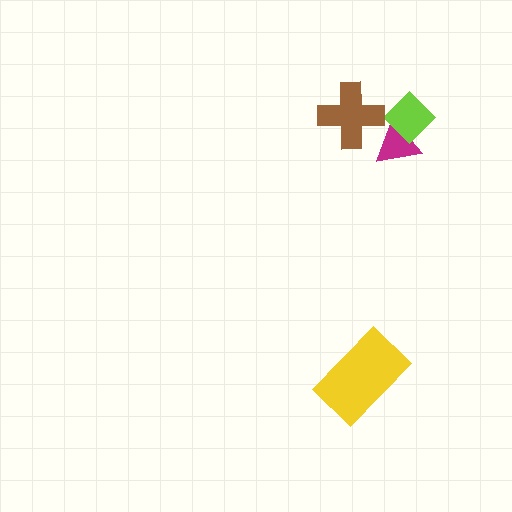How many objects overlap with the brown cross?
0 objects overlap with the brown cross.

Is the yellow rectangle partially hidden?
No, no other shape covers it.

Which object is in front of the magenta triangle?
The lime diamond is in front of the magenta triangle.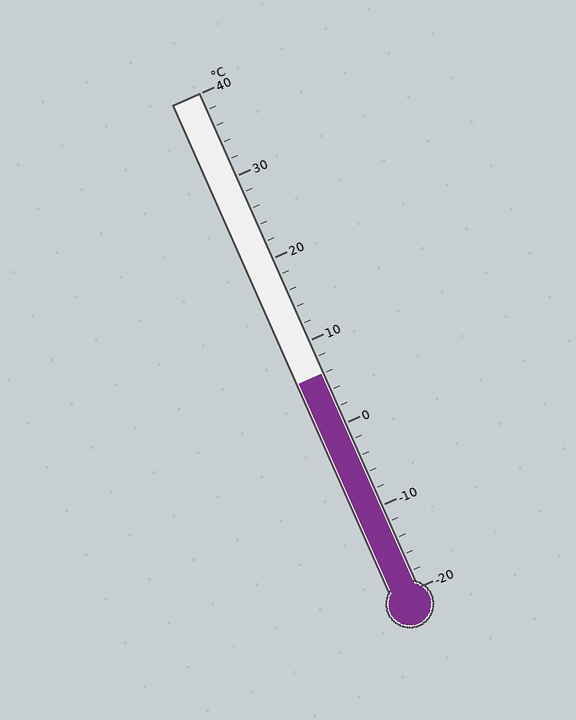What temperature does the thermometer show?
The thermometer shows approximately 6°C.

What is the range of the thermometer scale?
The thermometer scale ranges from -20°C to 40°C.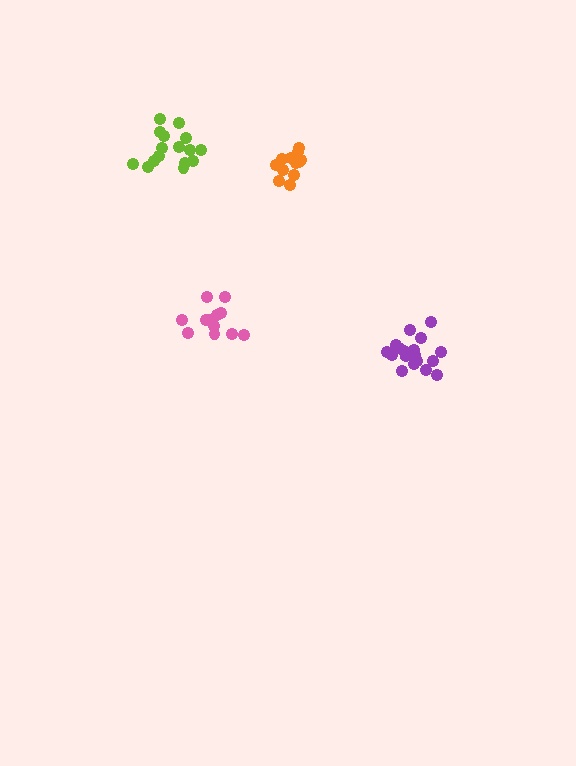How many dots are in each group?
Group 1: 18 dots, Group 2: 12 dots, Group 3: 16 dots, Group 4: 12 dots (58 total).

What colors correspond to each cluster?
The clusters are colored: purple, pink, lime, orange.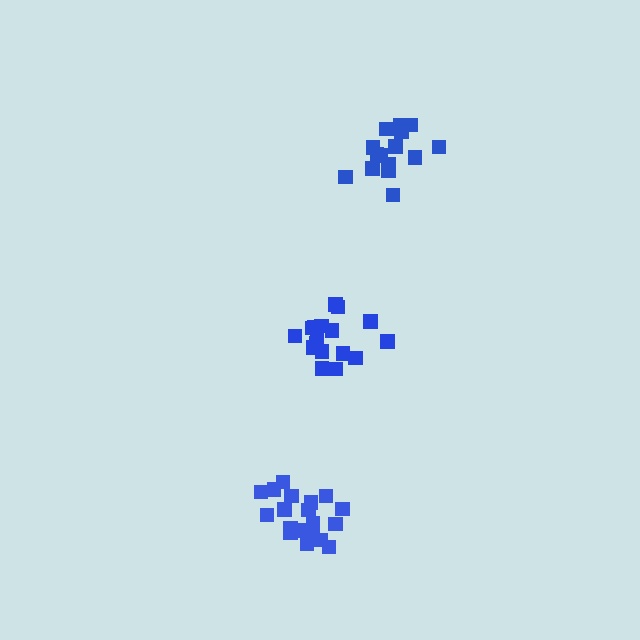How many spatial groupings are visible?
There are 3 spatial groupings.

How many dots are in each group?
Group 1: 19 dots, Group 2: 16 dots, Group 3: 17 dots (52 total).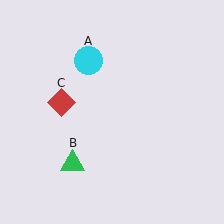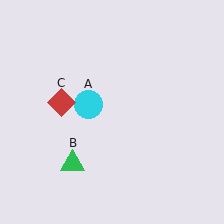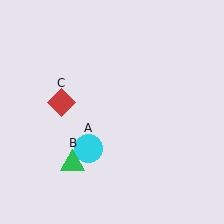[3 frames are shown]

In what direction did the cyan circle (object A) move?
The cyan circle (object A) moved down.